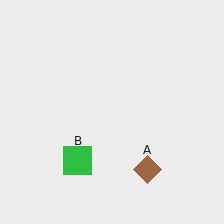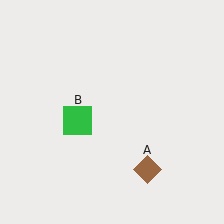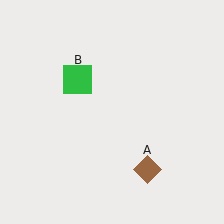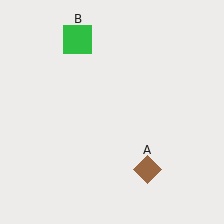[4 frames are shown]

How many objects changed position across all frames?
1 object changed position: green square (object B).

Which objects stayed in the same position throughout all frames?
Brown diamond (object A) remained stationary.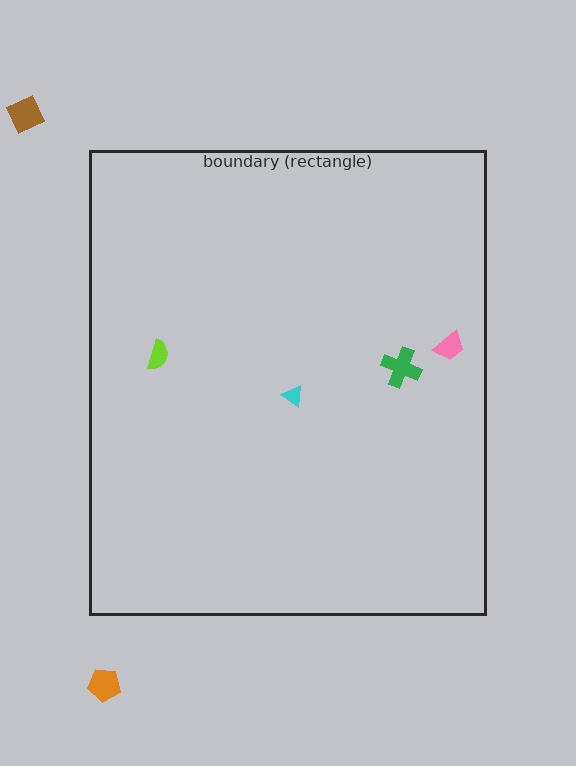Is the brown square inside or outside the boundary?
Outside.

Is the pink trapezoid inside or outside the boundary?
Inside.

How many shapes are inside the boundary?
4 inside, 2 outside.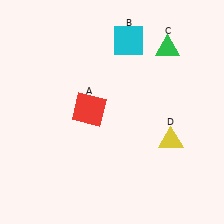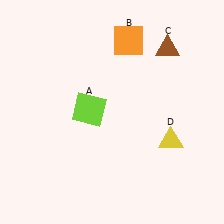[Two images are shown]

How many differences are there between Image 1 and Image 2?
There are 3 differences between the two images.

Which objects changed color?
A changed from red to lime. B changed from cyan to orange. C changed from green to brown.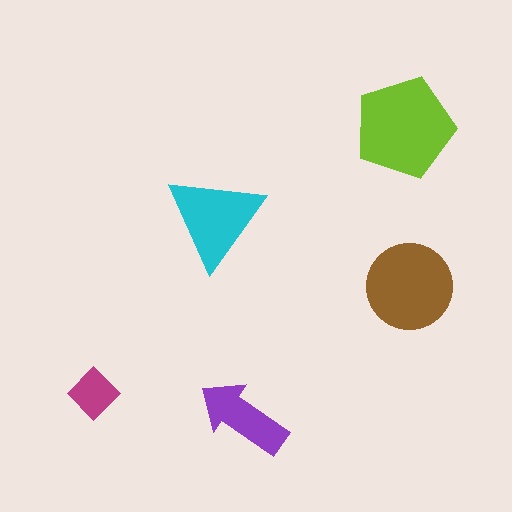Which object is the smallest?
The magenta diamond.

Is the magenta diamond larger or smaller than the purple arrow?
Smaller.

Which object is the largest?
The lime pentagon.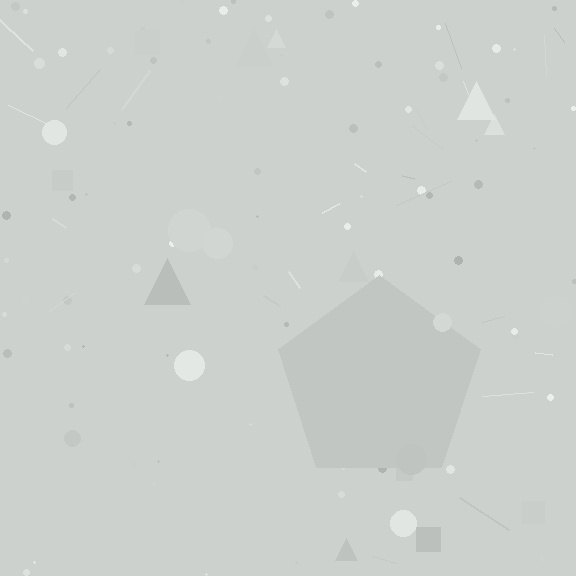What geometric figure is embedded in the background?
A pentagon is embedded in the background.